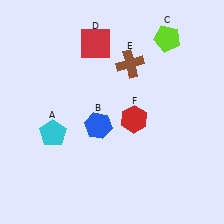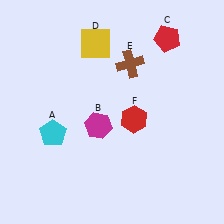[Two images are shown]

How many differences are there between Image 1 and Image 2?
There are 3 differences between the two images.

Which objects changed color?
B changed from blue to magenta. C changed from lime to red. D changed from red to yellow.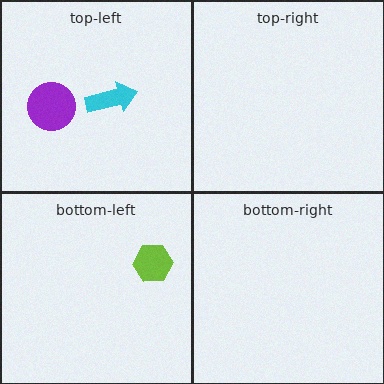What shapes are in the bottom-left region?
The lime hexagon.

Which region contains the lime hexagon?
The bottom-left region.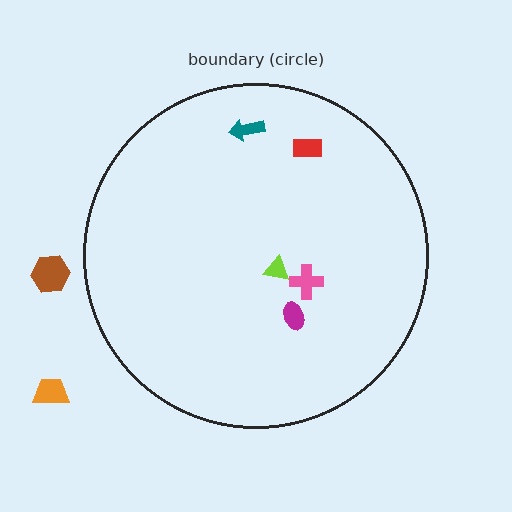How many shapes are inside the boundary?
5 inside, 2 outside.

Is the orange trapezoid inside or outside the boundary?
Outside.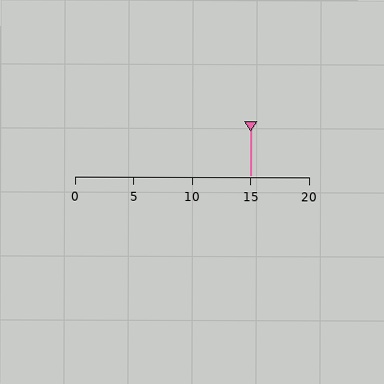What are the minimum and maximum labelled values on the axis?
The axis runs from 0 to 20.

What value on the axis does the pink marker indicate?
The marker indicates approximately 15.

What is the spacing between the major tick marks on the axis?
The major ticks are spaced 5 apart.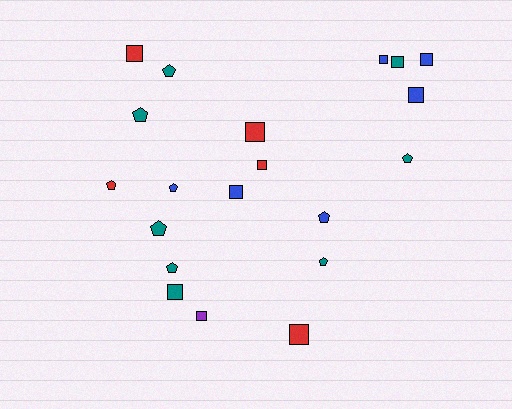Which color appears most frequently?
Teal, with 8 objects.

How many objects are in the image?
There are 20 objects.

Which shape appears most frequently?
Square, with 11 objects.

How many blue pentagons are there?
There are 2 blue pentagons.